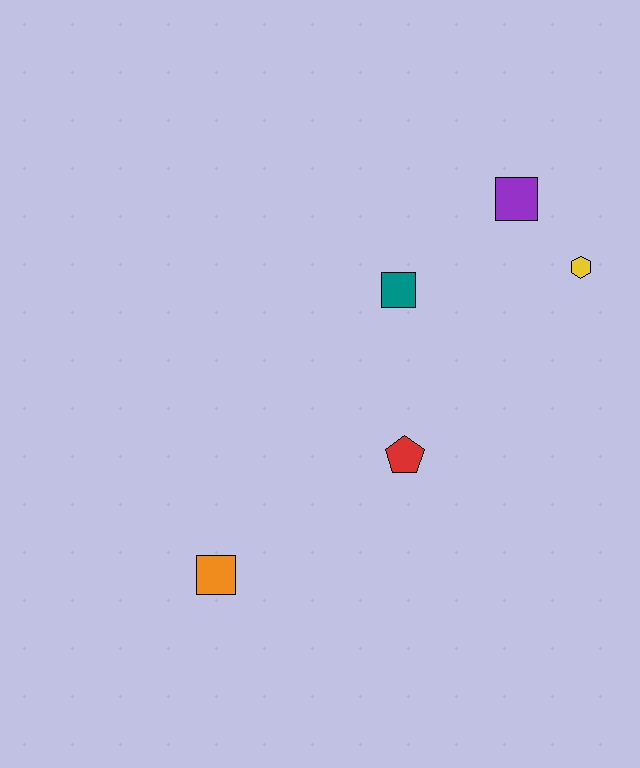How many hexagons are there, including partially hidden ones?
There is 1 hexagon.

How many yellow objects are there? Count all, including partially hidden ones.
There is 1 yellow object.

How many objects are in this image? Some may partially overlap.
There are 5 objects.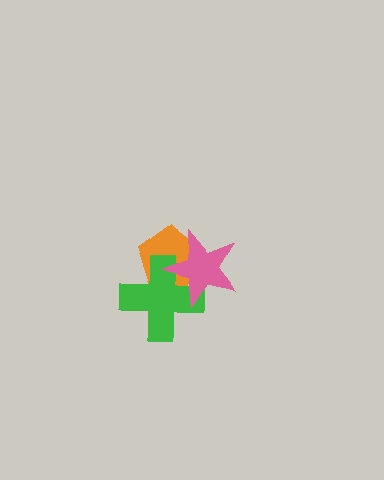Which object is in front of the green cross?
The pink star is in front of the green cross.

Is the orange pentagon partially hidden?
Yes, it is partially covered by another shape.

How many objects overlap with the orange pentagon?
2 objects overlap with the orange pentagon.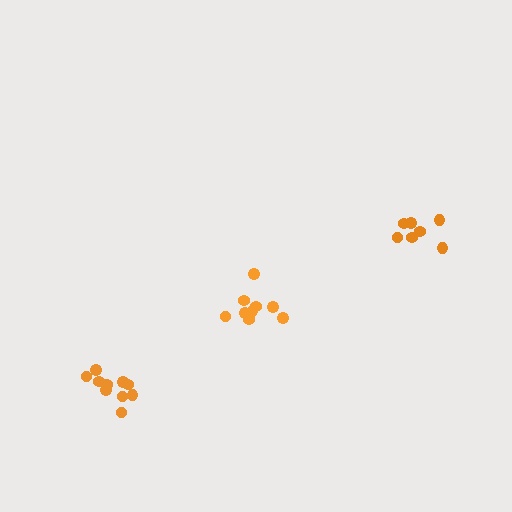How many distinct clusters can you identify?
There are 3 distinct clusters.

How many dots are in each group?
Group 1: 9 dots, Group 2: 10 dots, Group 3: 7 dots (26 total).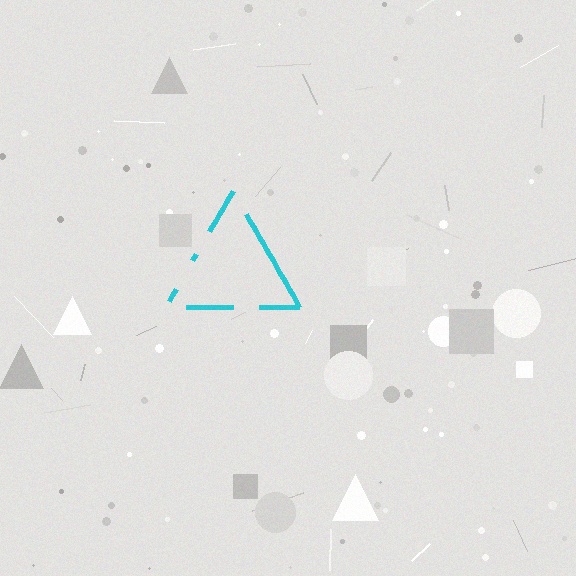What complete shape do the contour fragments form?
The contour fragments form a triangle.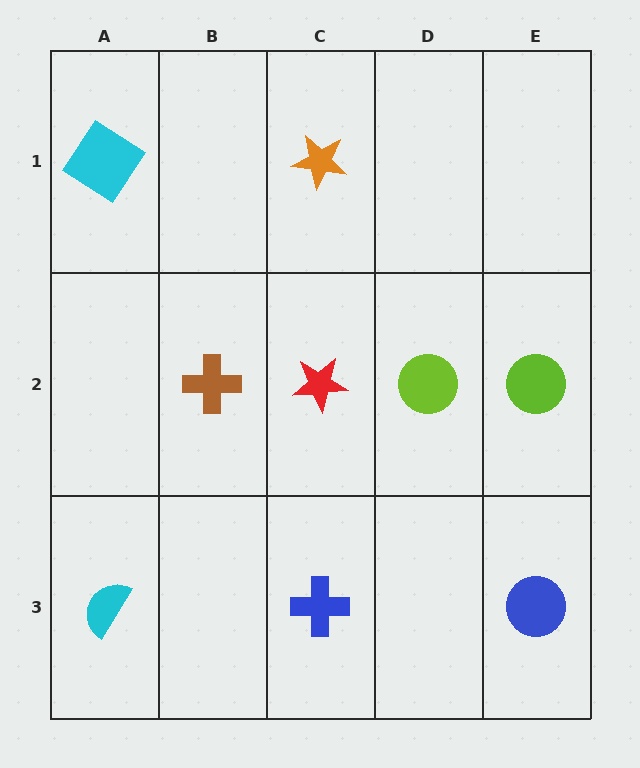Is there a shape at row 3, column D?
No, that cell is empty.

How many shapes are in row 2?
4 shapes.